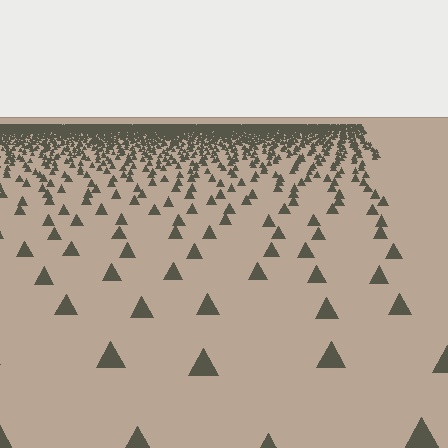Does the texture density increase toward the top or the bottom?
Density increases toward the top.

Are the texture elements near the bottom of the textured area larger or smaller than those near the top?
Larger. Near the bottom, elements are closer to the viewer and appear at a bigger on-screen size.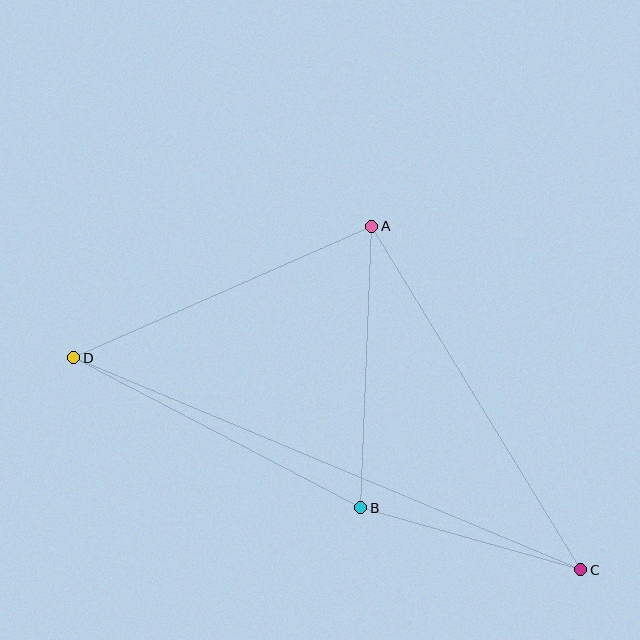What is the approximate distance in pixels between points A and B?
The distance between A and B is approximately 282 pixels.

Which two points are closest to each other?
Points B and C are closest to each other.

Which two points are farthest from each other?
Points C and D are farthest from each other.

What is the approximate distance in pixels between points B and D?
The distance between B and D is approximately 324 pixels.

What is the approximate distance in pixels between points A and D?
The distance between A and D is approximately 326 pixels.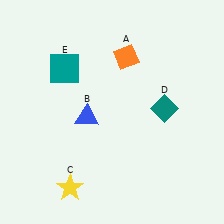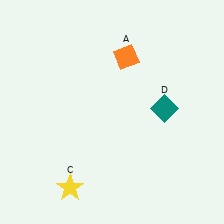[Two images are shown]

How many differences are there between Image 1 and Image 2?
There are 2 differences between the two images.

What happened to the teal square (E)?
The teal square (E) was removed in Image 2. It was in the top-left area of Image 1.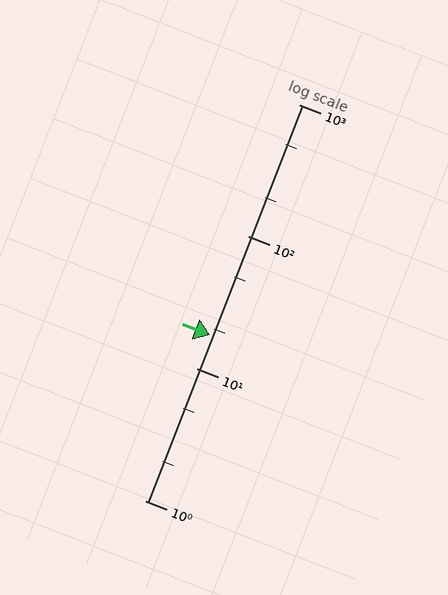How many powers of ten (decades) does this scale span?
The scale spans 3 decades, from 1 to 1000.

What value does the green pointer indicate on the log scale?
The pointer indicates approximately 18.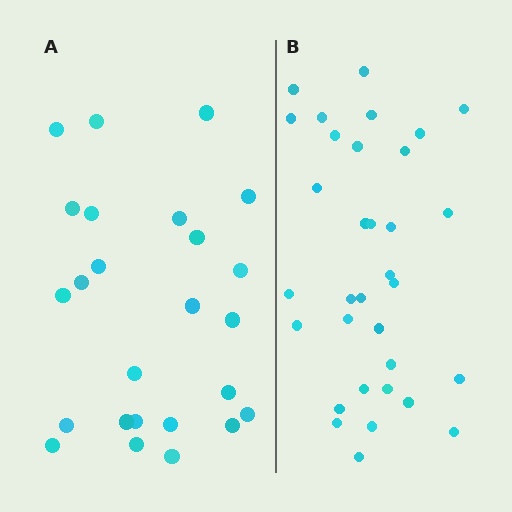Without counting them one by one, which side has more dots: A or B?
Region B (the right region) has more dots.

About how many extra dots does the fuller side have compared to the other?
Region B has roughly 8 or so more dots than region A.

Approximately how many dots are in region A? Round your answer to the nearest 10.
About 20 dots. (The exact count is 25, which rounds to 20.)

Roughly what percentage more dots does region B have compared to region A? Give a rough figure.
About 30% more.